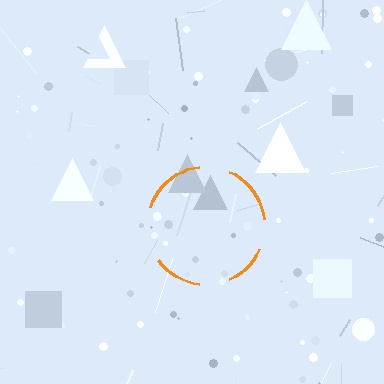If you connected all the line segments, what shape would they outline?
They would outline a circle.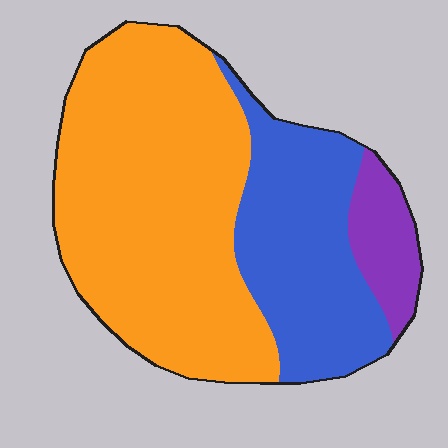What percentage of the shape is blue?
Blue covers about 30% of the shape.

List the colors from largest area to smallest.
From largest to smallest: orange, blue, purple.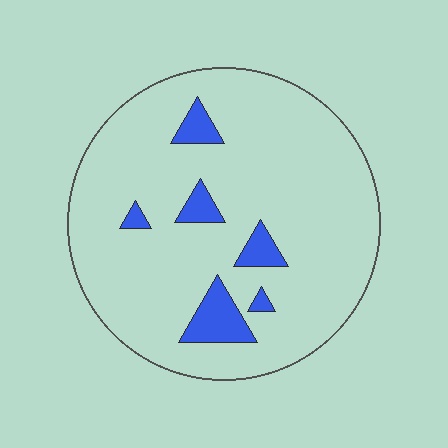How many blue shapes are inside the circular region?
6.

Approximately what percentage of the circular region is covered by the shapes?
Approximately 10%.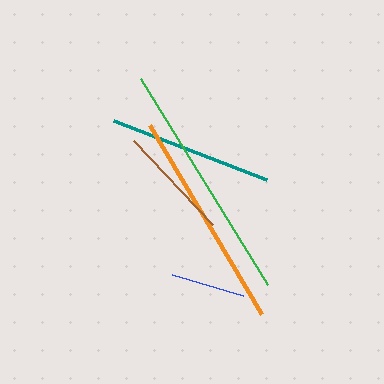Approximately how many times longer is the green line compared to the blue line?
The green line is approximately 3.3 times the length of the blue line.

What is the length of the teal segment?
The teal segment is approximately 164 pixels long.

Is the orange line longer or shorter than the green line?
The green line is longer than the orange line.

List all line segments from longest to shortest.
From longest to shortest: green, orange, teal, brown, blue.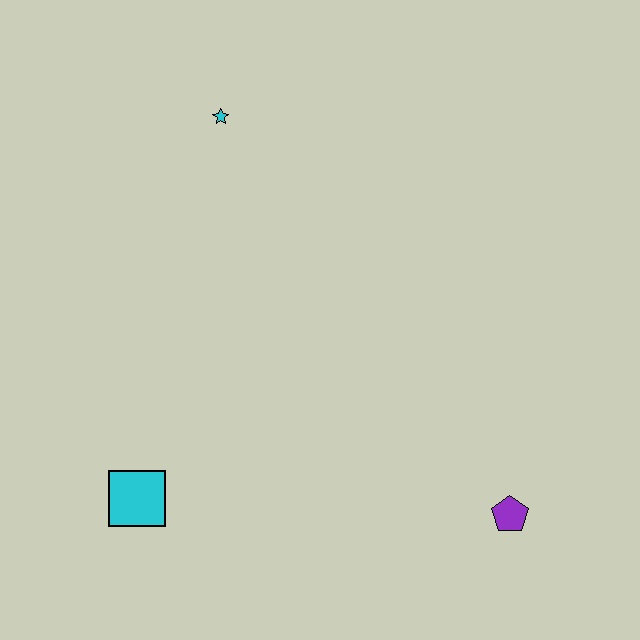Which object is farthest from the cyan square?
The cyan star is farthest from the cyan square.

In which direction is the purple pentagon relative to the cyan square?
The purple pentagon is to the right of the cyan square.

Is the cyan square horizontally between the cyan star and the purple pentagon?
No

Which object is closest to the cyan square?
The purple pentagon is closest to the cyan square.